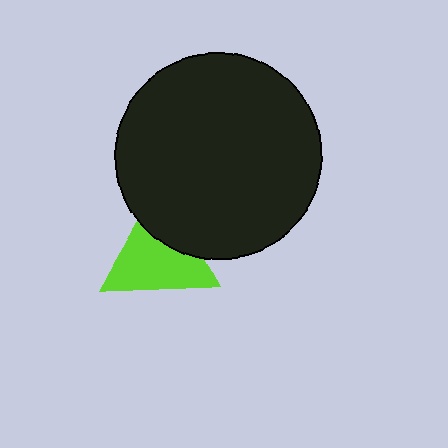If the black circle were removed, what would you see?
You would see the complete lime triangle.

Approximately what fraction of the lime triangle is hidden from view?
Roughly 31% of the lime triangle is hidden behind the black circle.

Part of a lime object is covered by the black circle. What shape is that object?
It is a triangle.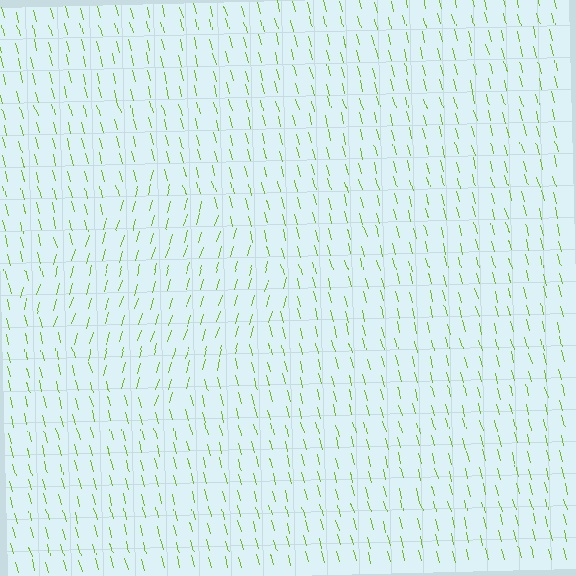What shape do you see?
I see a diamond.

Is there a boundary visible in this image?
Yes, there is a texture boundary formed by a change in line orientation.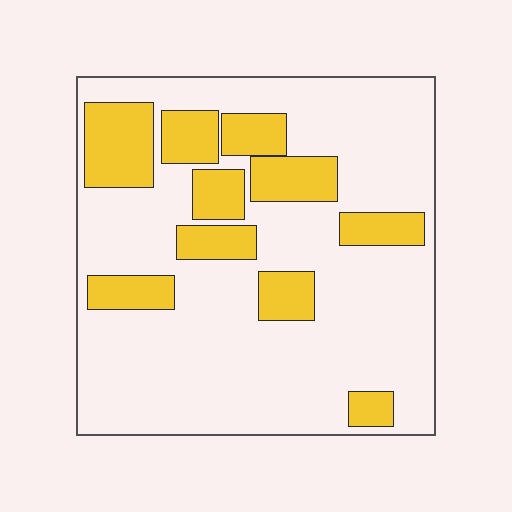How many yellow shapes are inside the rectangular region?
10.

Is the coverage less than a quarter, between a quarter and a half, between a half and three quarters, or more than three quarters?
Less than a quarter.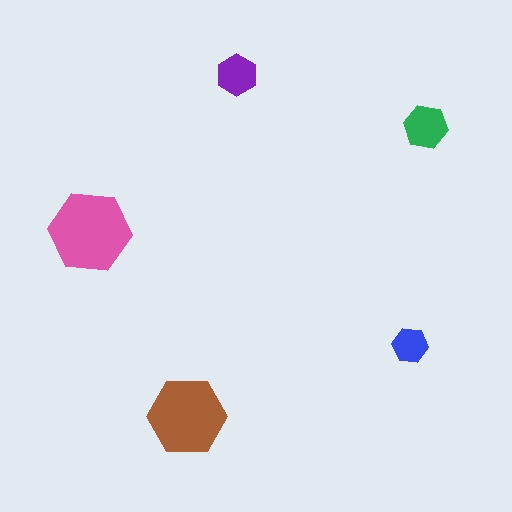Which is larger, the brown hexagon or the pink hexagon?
The pink one.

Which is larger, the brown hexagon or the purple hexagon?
The brown one.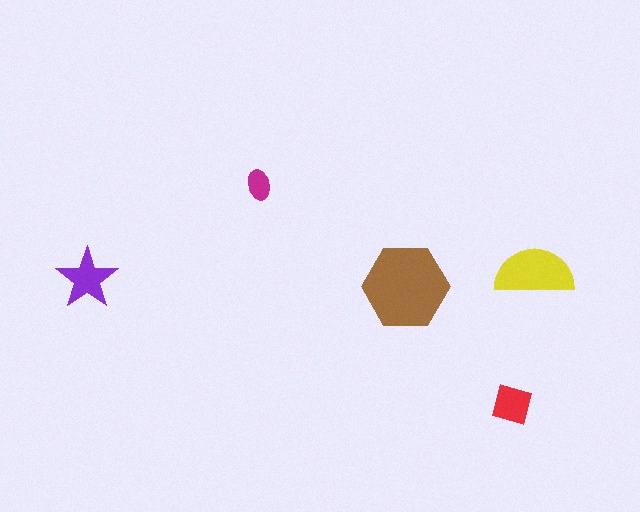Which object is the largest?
The brown hexagon.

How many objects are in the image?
There are 5 objects in the image.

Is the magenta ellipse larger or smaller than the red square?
Smaller.